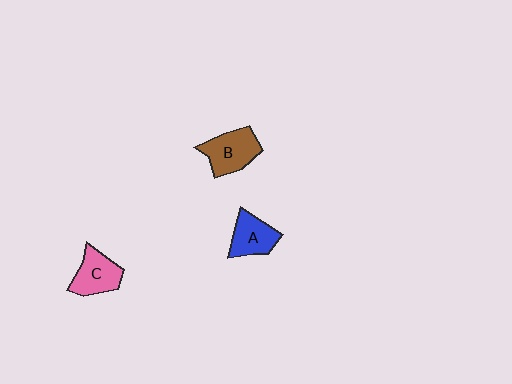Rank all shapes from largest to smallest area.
From largest to smallest: B (brown), C (pink), A (blue).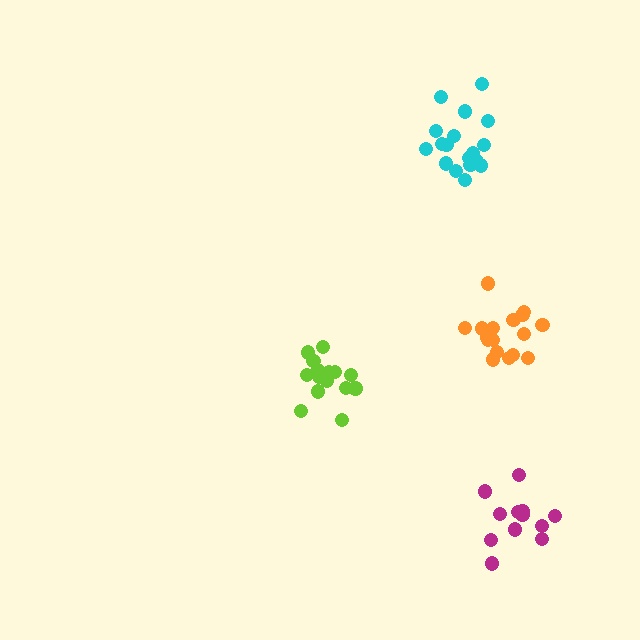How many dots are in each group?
Group 1: 15 dots, Group 2: 12 dots, Group 3: 18 dots, Group 4: 18 dots (63 total).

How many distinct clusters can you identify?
There are 4 distinct clusters.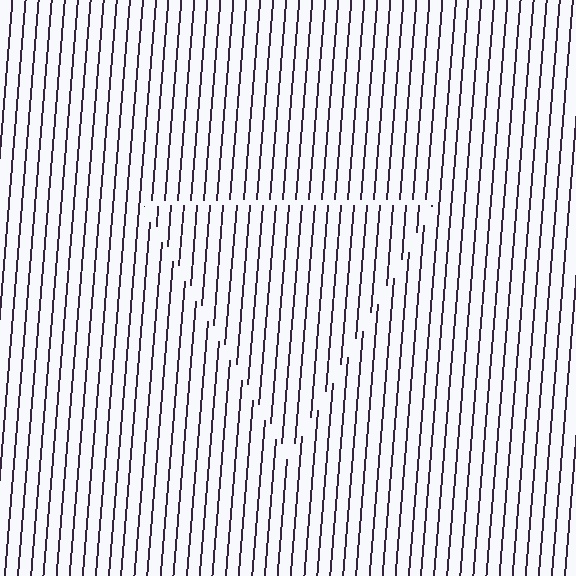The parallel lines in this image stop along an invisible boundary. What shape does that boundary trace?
An illusory triangle. The interior of the shape contains the same grating, shifted by half a period — the contour is defined by the phase discontinuity where line-ends from the inner and outer gratings abut.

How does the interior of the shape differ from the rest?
The interior of the shape contains the same grating, shifted by half a period — the contour is defined by the phase discontinuity where line-ends from the inner and outer gratings abut.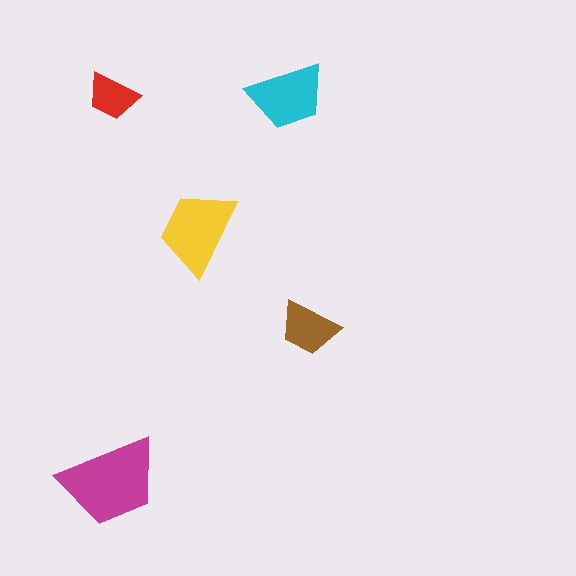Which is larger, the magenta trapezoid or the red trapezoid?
The magenta one.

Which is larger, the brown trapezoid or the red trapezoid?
The brown one.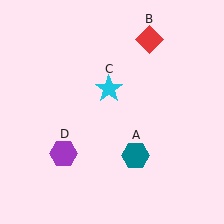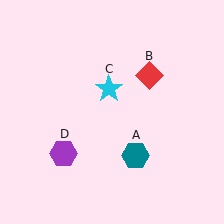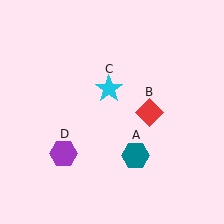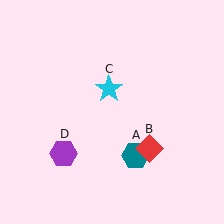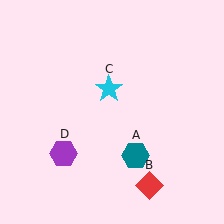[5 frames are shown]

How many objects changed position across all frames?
1 object changed position: red diamond (object B).